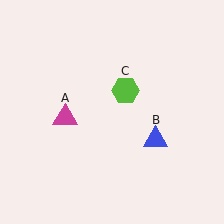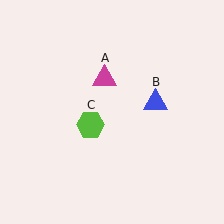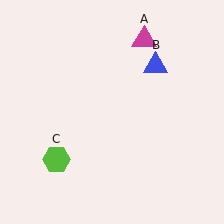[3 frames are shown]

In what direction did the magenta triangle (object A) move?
The magenta triangle (object A) moved up and to the right.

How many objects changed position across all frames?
3 objects changed position: magenta triangle (object A), blue triangle (object B), lime hexagon (object C).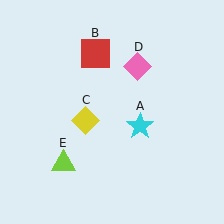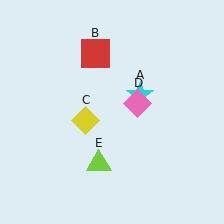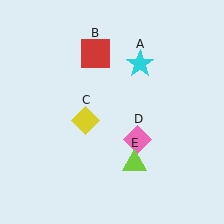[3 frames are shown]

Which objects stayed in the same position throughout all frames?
Red square (object B) and yellow diamond (object C) remained stationary.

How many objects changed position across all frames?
3 objects changed position: cyan star (object A), pink diamond (object D), lime triangle (object E).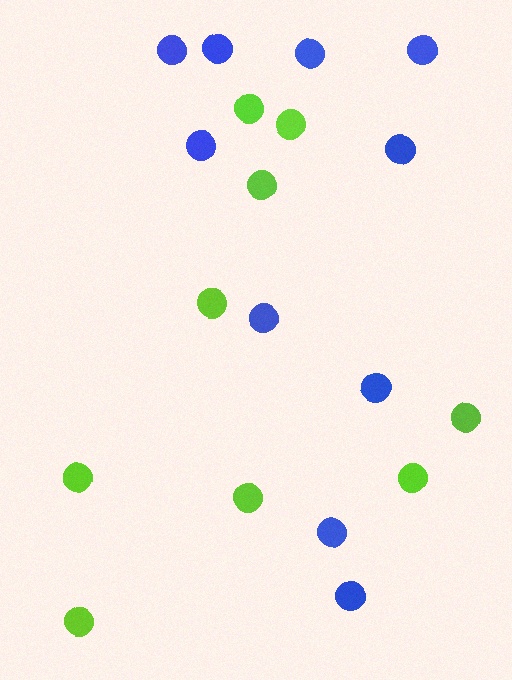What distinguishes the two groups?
There are 2 groups: one group of blue circles (10) and one group of lime circles (9).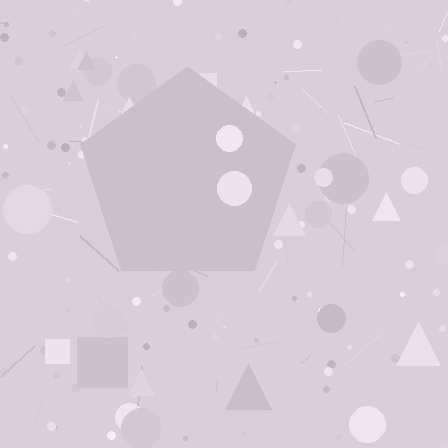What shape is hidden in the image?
A pentagon is hidden in the image.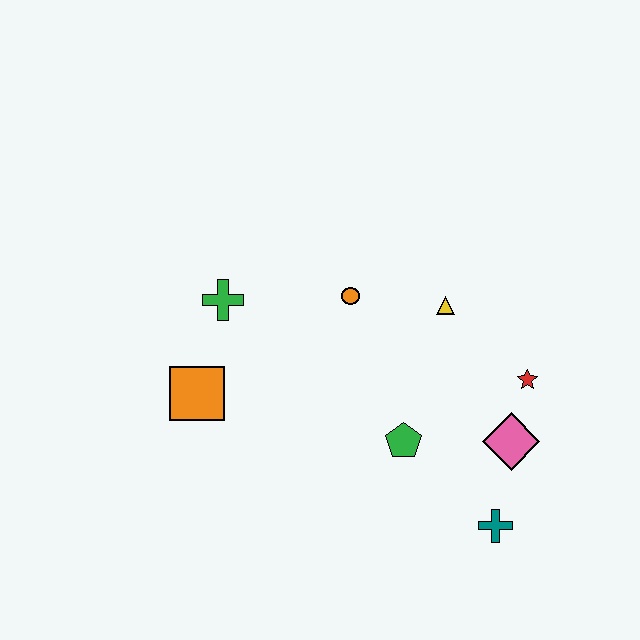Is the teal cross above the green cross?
No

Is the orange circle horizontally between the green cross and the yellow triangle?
Yes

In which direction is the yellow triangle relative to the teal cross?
The yellow triangle is above the teal cross.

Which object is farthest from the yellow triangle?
The orange square is farthest from the yellow triangle.